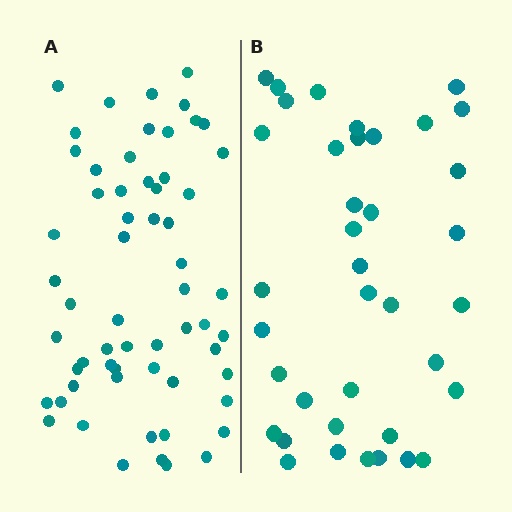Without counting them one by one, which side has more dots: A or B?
Region A (the left region) has more dots.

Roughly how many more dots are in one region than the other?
Region A has approximately 20 more dots than region B.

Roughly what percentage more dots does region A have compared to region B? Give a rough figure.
About 60% more.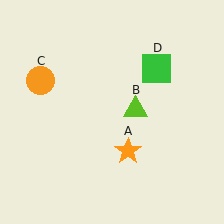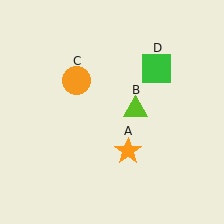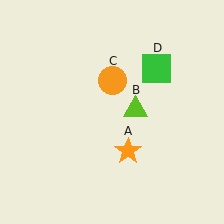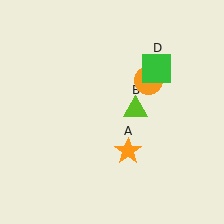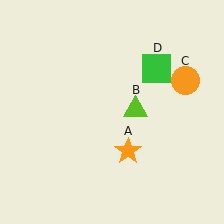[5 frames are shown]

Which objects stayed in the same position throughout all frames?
Orange star (object A) and lime triangle (object B) and green square (object D) remained stationary.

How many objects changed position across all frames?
1 object changed position: orange circle (object C).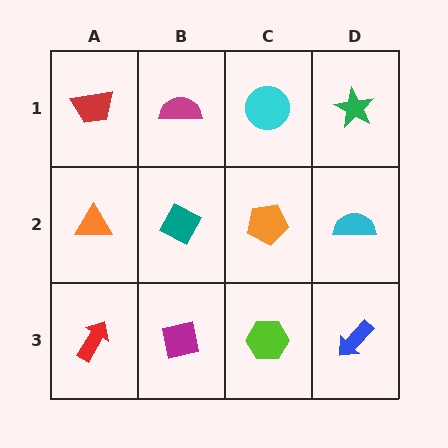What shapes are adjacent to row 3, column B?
A teal diamond (row 2, column B), a red arrow (row 3, column A), a lime hexagon (row 3, column C).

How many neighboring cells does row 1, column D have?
2.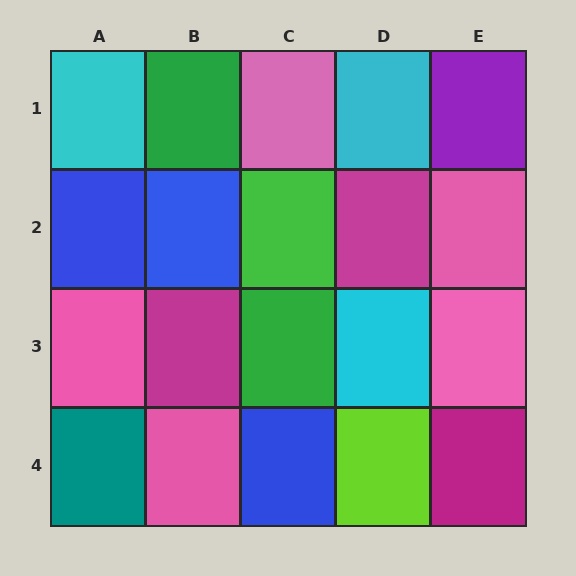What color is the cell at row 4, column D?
Lime.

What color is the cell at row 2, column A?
Blue.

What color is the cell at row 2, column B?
Blue.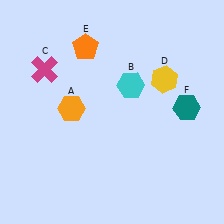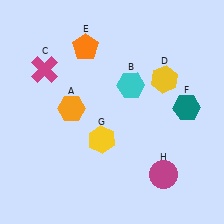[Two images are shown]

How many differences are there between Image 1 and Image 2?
There are 2 differences between the two images.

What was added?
A yellow hexagon (G), a magenta circle (H) were added in Image 2.